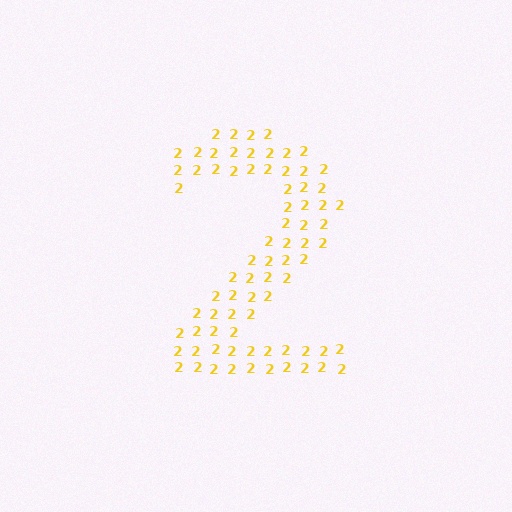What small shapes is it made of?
It is made of small digit 2's.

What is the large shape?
The large shape is the digit 2.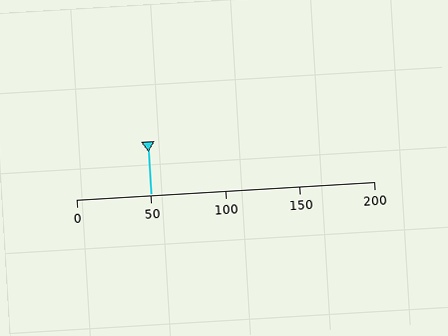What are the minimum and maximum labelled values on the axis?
The axis runs from 0 to 200.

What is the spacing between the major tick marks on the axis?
The major ticks are spaced 50 apart.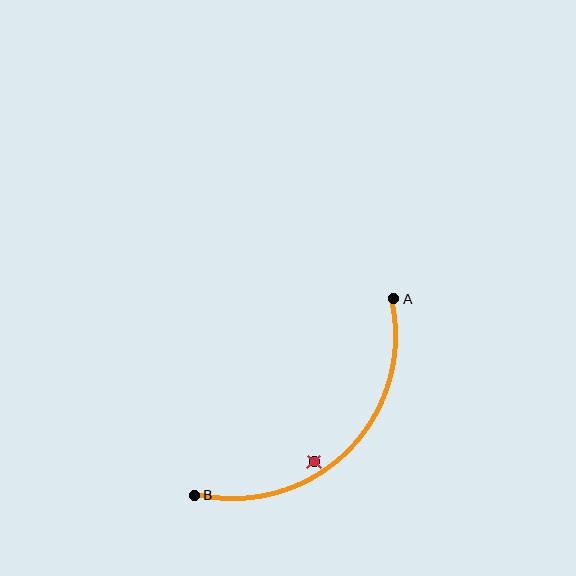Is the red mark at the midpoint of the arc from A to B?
No — the red mark does not lie on the arc at all. It sits slightly inside the curve.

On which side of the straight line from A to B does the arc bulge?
The arc bulges below and to the right of the straight line connecting A and B.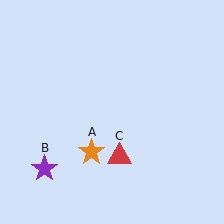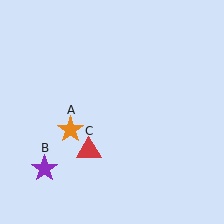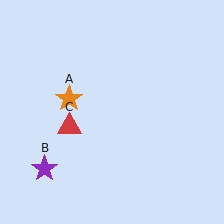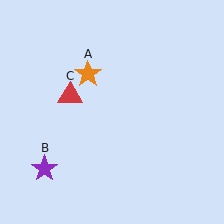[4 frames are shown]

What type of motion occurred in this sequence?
The orange star (object A), red triangle (object C) rotated clockwise around the center of the scene.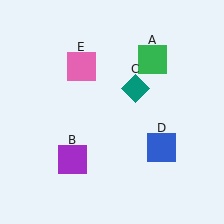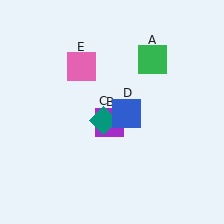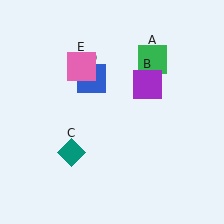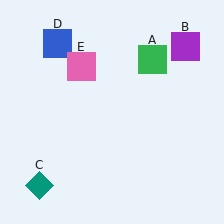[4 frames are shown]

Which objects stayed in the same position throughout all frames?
Green square (object A) and pink square (object E) remained stationary.